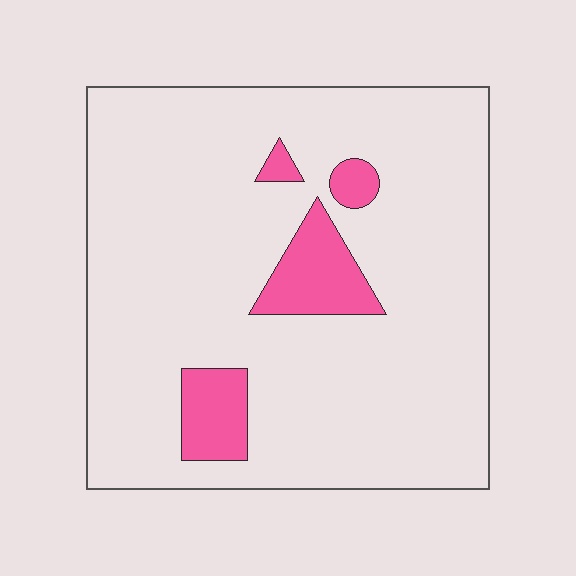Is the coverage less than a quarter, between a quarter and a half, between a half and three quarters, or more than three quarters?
Less than a quarter.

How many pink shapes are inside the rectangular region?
4.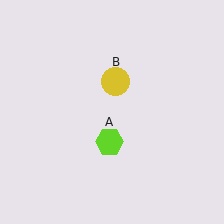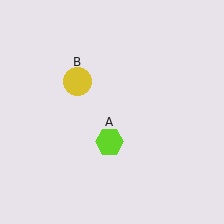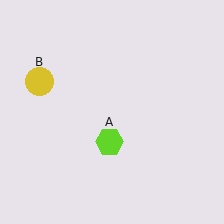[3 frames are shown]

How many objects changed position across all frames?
1 object changed position: yellow circle (object B).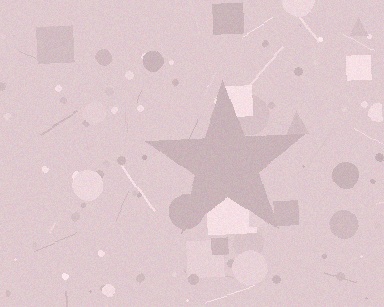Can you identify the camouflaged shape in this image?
The camouflaged shape is a star.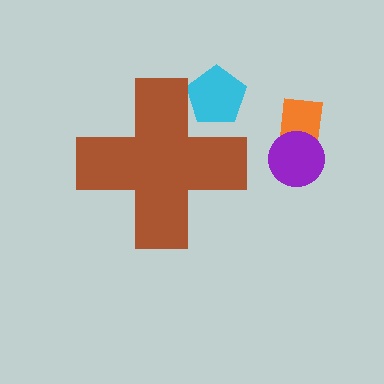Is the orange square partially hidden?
No, the orange square is fully visible.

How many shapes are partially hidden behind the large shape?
1 shape is partially hidden.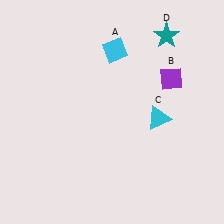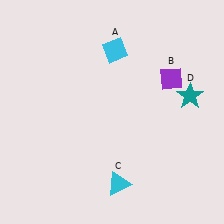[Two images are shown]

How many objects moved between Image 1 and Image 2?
2 objects moved between the two images.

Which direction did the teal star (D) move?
The teal star (D) moved down.